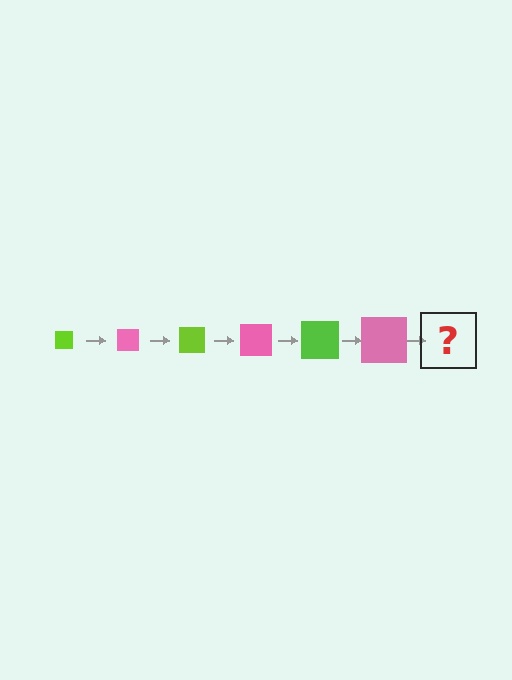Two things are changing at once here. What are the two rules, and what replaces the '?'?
The two rules are that the square grows larger each step and the color cycles through lime and pink. The '?' should be a lime square, larger than the previous one.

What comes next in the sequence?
The next element should be a lime square, larger than the previous one.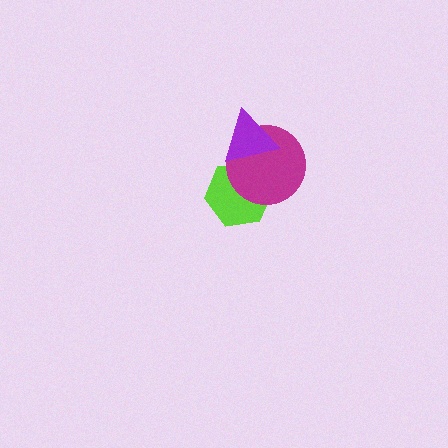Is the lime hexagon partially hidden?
Yes, it is partially covered by another shape.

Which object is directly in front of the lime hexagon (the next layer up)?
The magenta circle is directly in front of the lime hexagon.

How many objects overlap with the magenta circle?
2 objects overlap with the magenta circle.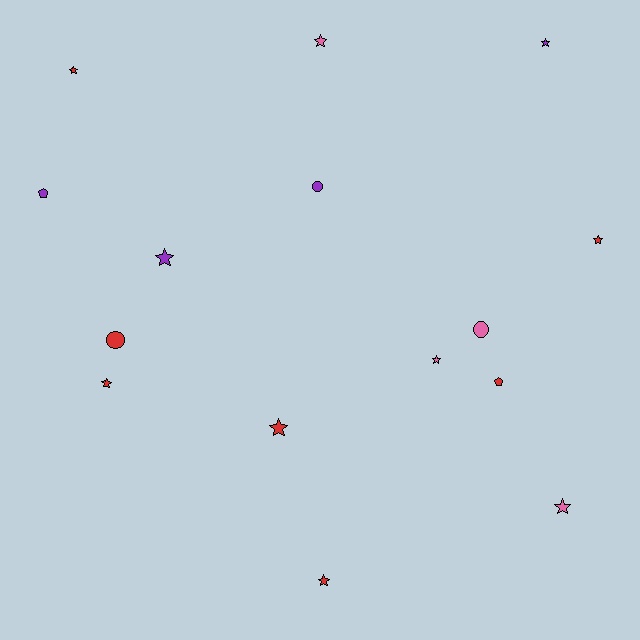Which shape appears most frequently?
Star, with 10 objects.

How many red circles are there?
There is 1 red circle.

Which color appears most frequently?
Red, with 7 objects.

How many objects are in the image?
There are 15 objects.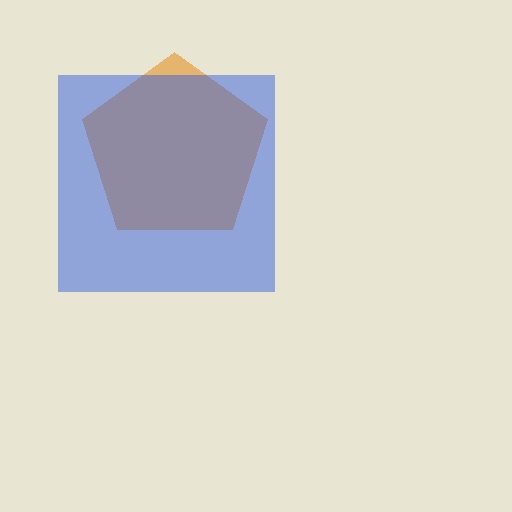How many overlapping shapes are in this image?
There are 2 overlapping shapes in the image.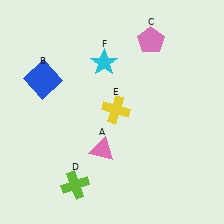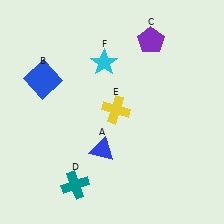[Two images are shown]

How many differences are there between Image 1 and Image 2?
There are 3 differences between the two images.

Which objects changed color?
A changed from pink to blue. C changed from pink to purple. D changed from lime to teal.